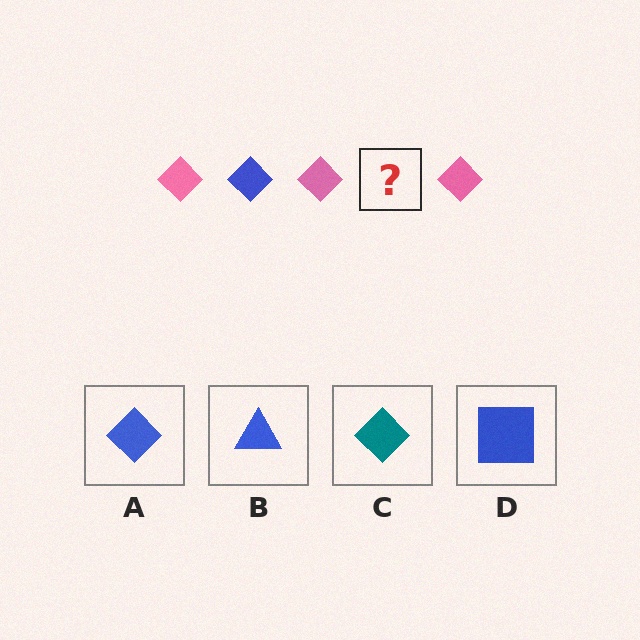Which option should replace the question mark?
Option A.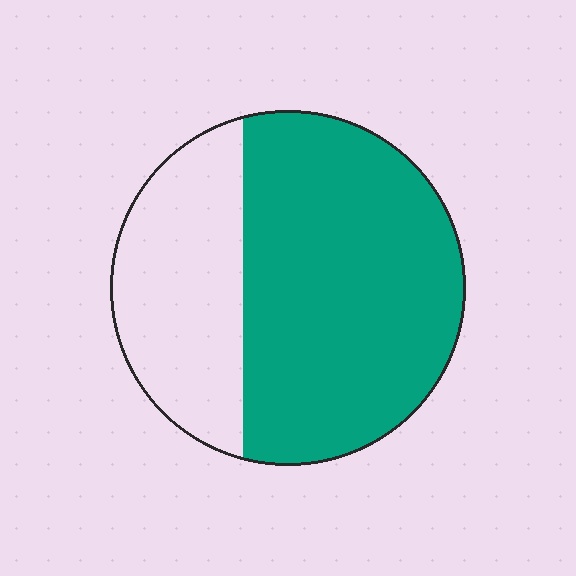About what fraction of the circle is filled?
About two thirds (2/3).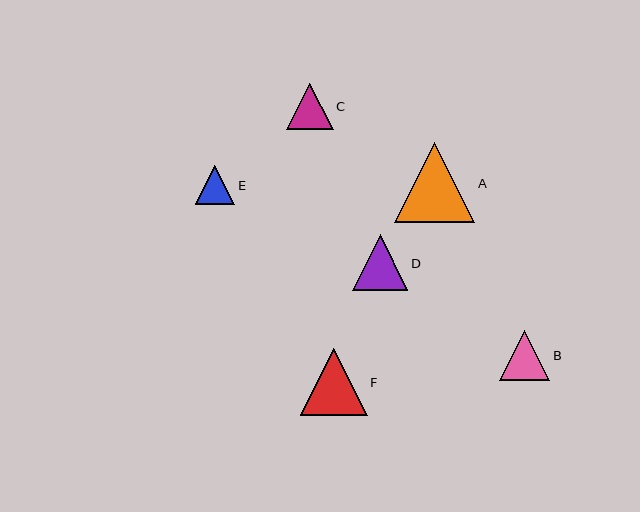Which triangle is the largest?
Triangle A is the largest with a size of approximately 80 pixels.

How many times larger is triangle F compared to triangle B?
Triangle F is approximately 1.3 times the size of triangle B.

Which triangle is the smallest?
Triangle E is the smallest with a size of approximately 40 pixels.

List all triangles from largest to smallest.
From largest to smallest: A, F, D, B, C, E.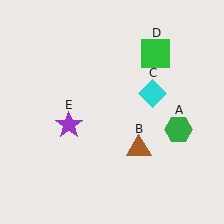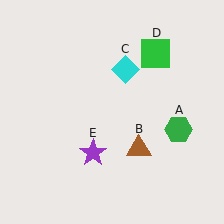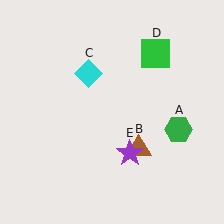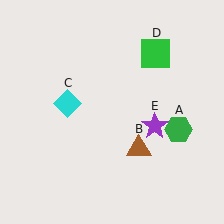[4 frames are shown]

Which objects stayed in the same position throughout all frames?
Green hexagon (object A) and brown triangle (object B) and green square (object D) remained stationary.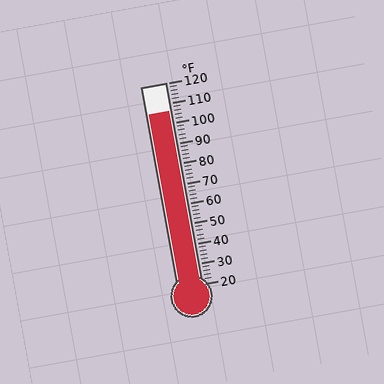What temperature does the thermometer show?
The thermometer shows approximately 106°F.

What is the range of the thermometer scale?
The thermometer scale ranges from 20°F to 120°F.